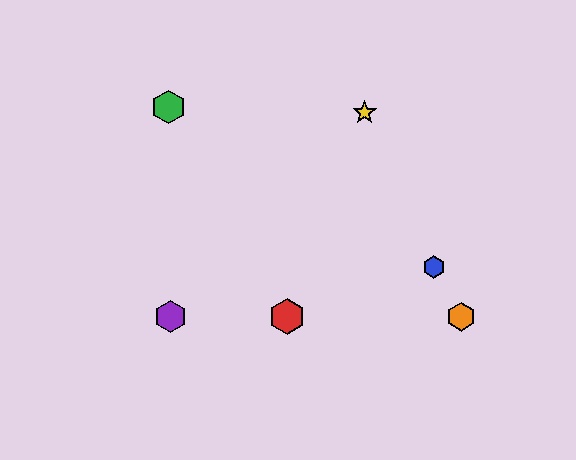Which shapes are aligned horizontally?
The red hexagon, the purple hexagon, the orange hexagon are aligned horizontally.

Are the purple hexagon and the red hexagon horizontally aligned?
Yes, both are at y≈317.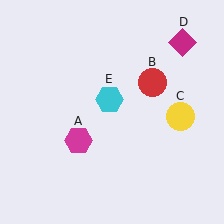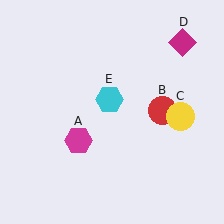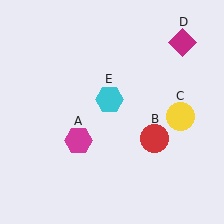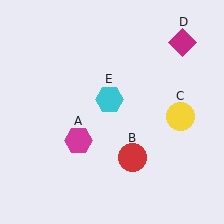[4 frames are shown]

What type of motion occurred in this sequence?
The red circle (object B) rotated clockwise around the center of the scene.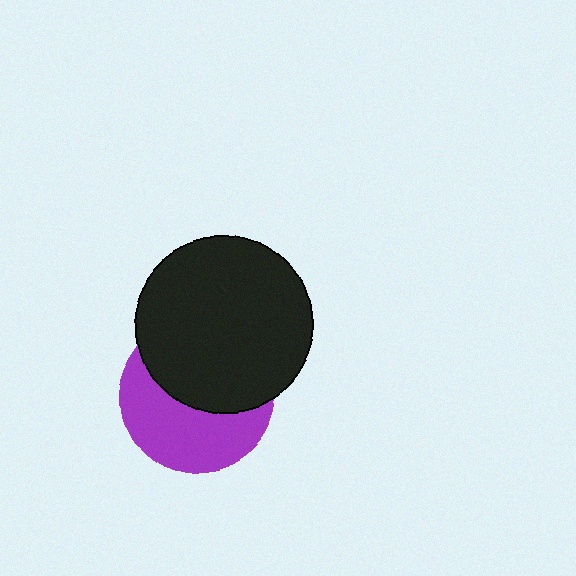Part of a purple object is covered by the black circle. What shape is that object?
It is a circle.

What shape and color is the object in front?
The object in front is a black circle.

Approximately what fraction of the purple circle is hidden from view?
Roughly 51% of the purple circle is hidden behind the black circle.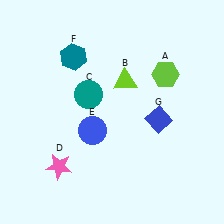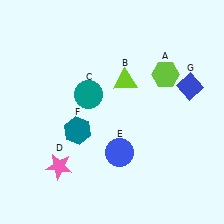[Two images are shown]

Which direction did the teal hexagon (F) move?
The teal hexagon (F) moved down.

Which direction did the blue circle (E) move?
The blue circle (E) moved right.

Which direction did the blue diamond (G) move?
The blue diamond (G) moved up.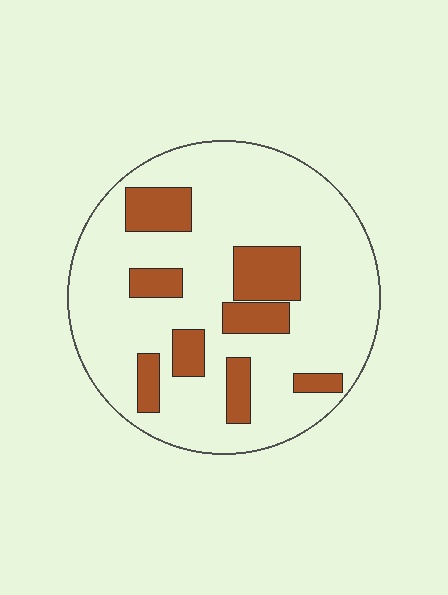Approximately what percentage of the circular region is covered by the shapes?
Approximately 20%.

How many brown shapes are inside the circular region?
8.